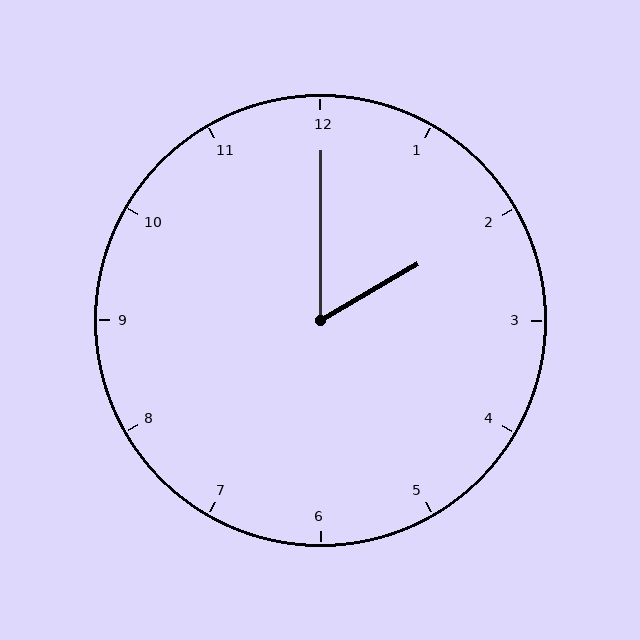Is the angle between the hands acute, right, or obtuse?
It is acute.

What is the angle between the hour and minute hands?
Approximately 60 degrees.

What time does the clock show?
2:00.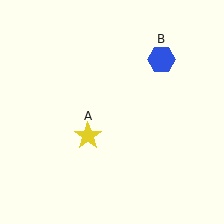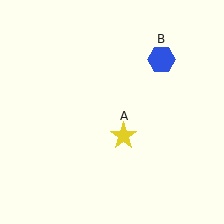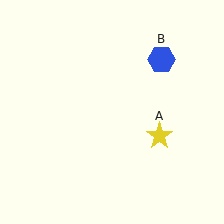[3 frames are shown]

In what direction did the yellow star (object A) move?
The yellow star (object A) moved right.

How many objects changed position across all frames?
1 object changed position: yellow star (object A).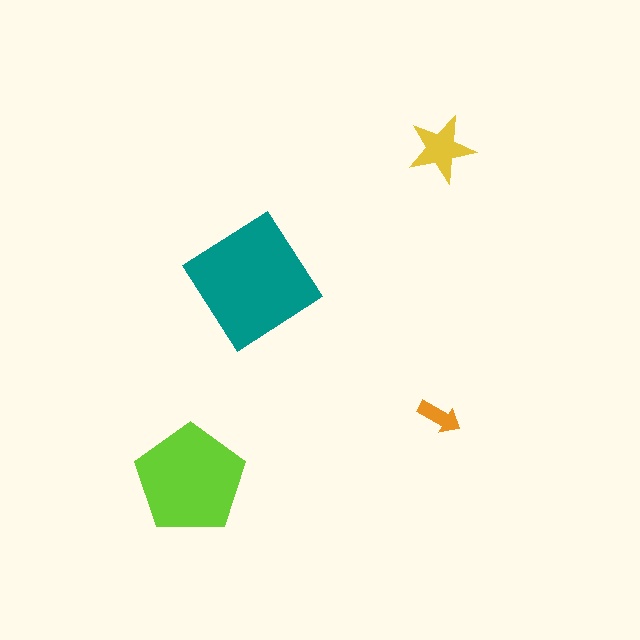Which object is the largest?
The teal diamond.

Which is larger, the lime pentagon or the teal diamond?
The teal diamond.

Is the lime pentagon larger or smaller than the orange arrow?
Larger.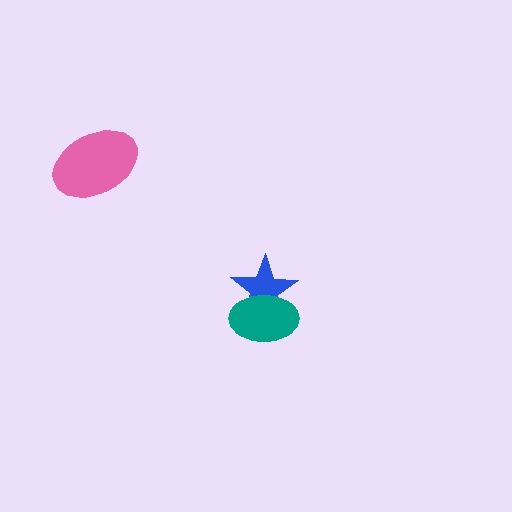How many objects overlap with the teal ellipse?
1 object overlaps with the teal ellipse.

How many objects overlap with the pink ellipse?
0 objects overlap with the pink ellipse.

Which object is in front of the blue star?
The teal ellipse is in front of the blue star.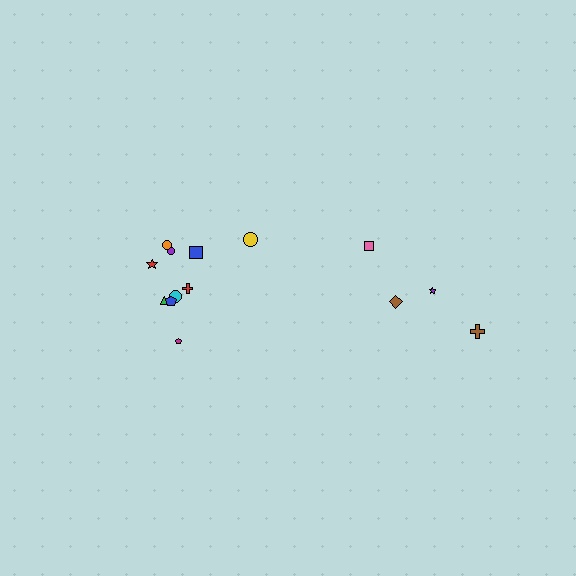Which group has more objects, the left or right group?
The left group.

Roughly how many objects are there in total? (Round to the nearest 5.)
Roughly 15 objects in total.